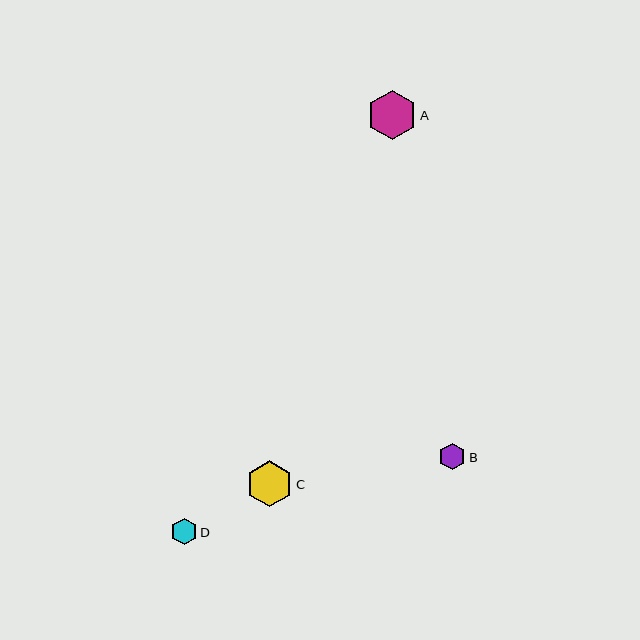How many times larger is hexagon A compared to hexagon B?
Hexagon A is approximately 1.9 times the size of hexagon B.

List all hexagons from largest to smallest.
From largest to smallest: A, C, D, B.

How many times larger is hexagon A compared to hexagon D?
Hexagon A is approximately 1.8 times the size of hexagon D.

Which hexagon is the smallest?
Hexagon B is the smallest with a size of approximately 27 pixels.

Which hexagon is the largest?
Hexagon A is the largest with a size of approximately 49 pixels.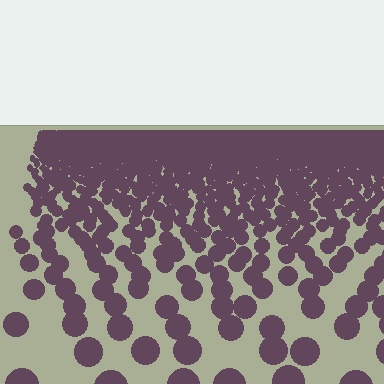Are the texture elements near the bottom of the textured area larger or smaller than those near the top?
Larger. Near the bottom, elements are closer to the viewer and appear at a bigger on-screen size.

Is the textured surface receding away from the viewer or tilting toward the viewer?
The surface is receding away from the viewer. Texture elements get smaller and denser toward the top.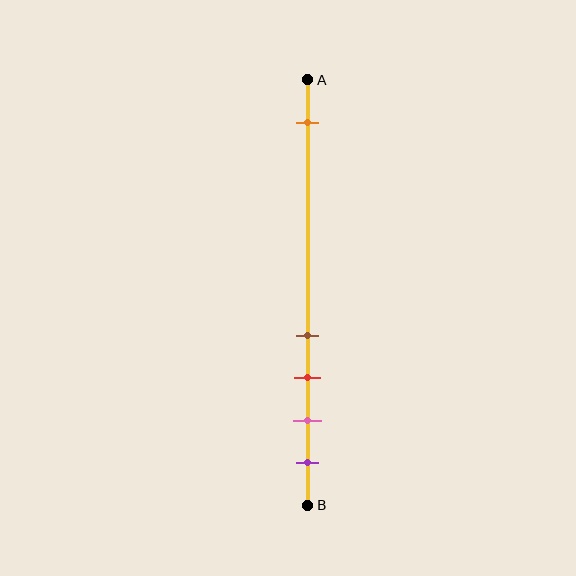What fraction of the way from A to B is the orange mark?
The orange mark is approximately 10% (0.1) of the way from A to B.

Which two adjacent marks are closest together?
The brown and red marks are the closest adjacent pair.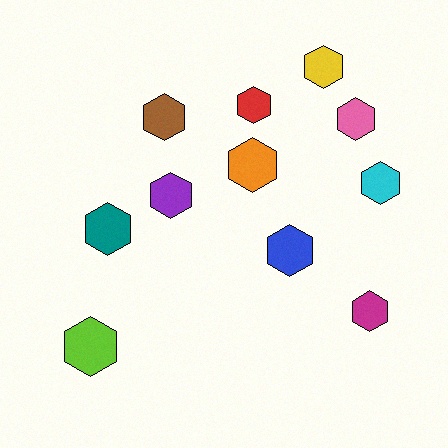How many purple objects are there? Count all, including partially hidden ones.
There is 1 purple object.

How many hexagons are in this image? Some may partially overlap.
There are 11 hexagons.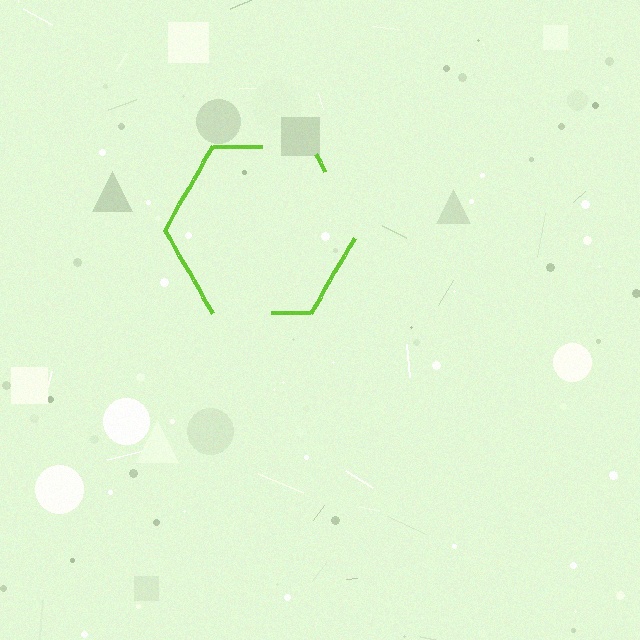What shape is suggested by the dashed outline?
The dashed outline suggests a hexagon.